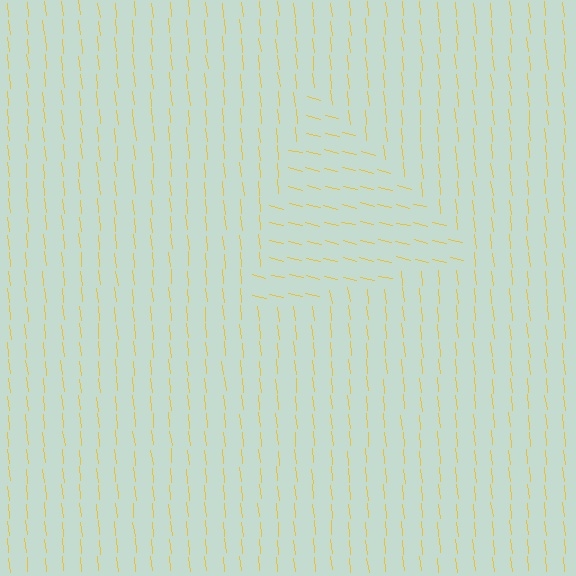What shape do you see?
I see a triangle.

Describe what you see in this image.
The image is filled with small yellow line segments. A triangle region in the image has lines oriented differently from the surrounding lines, creating a visible texture boundary.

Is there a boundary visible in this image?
Yes, there is a texture boundary formed by a change in line orientation.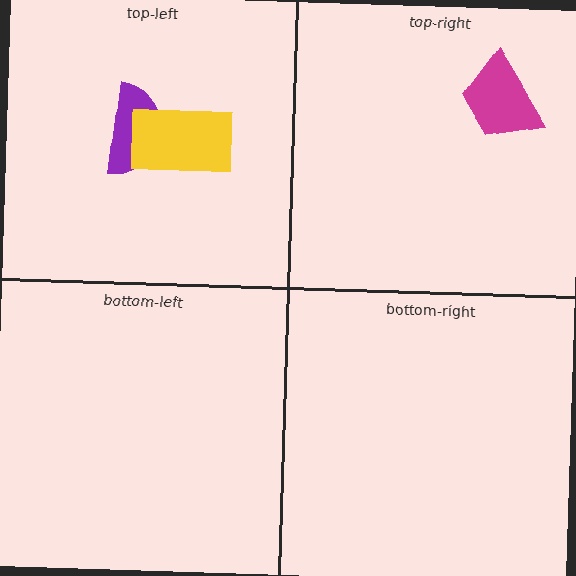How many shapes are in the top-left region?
2.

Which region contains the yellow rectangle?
The top-left region.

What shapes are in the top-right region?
The magenta trapezoid.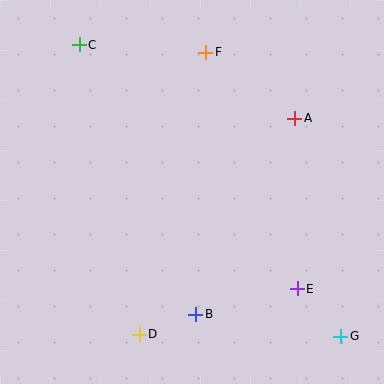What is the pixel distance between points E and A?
The distance between E and A is 171 pixels.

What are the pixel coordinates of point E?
Point E is at (297, 289).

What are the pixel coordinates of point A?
Point A is at (295, 118).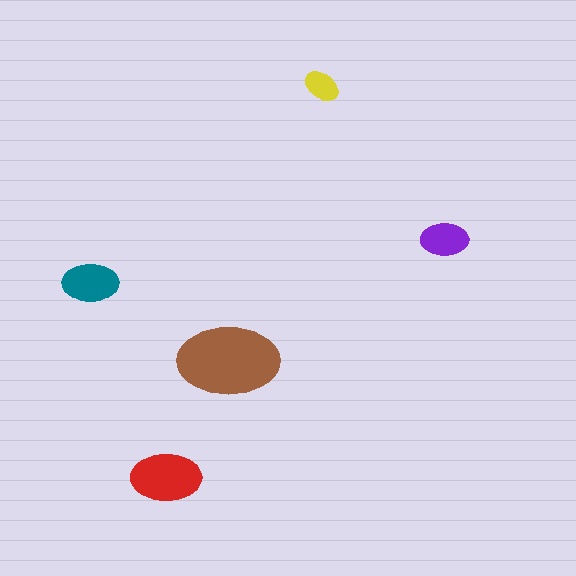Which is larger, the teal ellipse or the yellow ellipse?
The teal one.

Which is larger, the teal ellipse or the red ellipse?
The red one.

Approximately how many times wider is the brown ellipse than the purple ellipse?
About 2 times wider.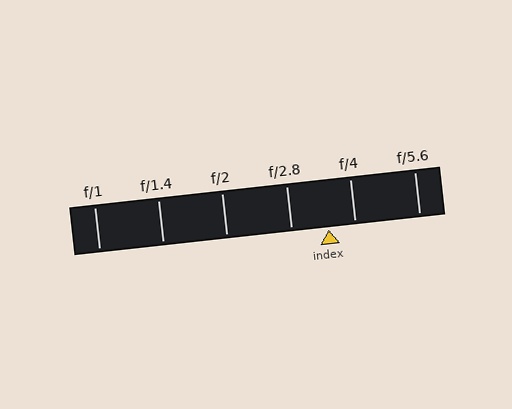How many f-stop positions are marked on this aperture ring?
There are 6 f-stop positions marked.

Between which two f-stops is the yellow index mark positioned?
The index mark is between f/2.8 and f/4.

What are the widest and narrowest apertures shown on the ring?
The widest aperture shown is f/1 and the narrowest is f/5.6.